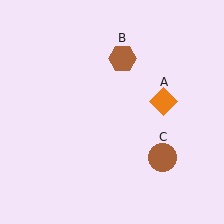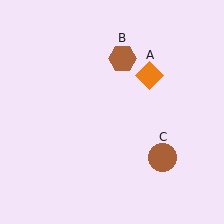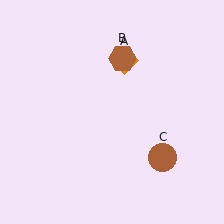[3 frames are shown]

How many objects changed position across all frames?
1 object changed position: orange diamond (object A).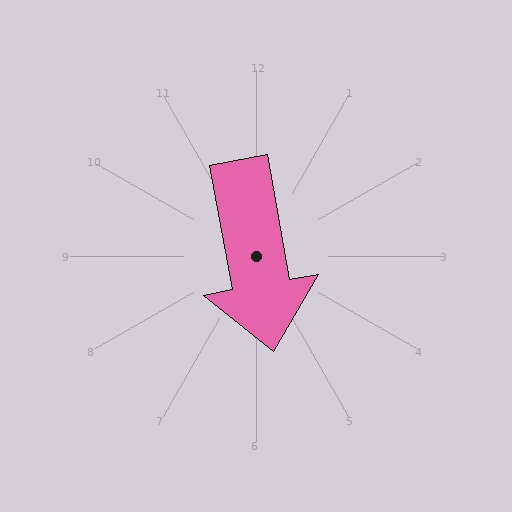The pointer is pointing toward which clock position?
Roughly 6 o'clock.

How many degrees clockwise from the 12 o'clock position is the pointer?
Approximately 170 degrees.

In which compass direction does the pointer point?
South.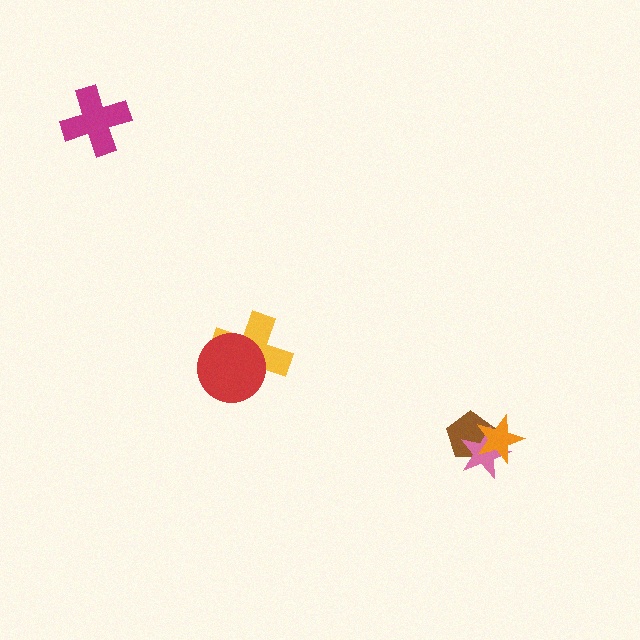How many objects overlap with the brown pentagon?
2 objects overlap with the brown pentagon.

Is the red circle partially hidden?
No, no other shape covers it.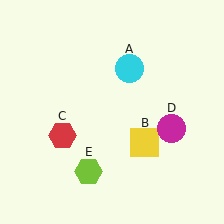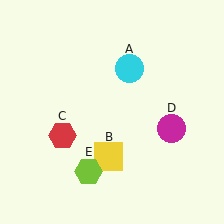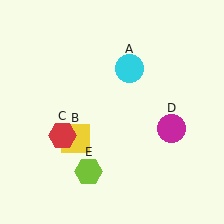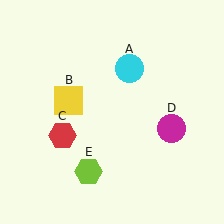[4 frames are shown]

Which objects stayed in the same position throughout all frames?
Cyan circle (object A) and red hexagon (object C) and magenta circle (object D) and lime hexagon (object E) remained stationary.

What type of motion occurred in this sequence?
The yellow square (object B) rotated clockwise around the center of the scene.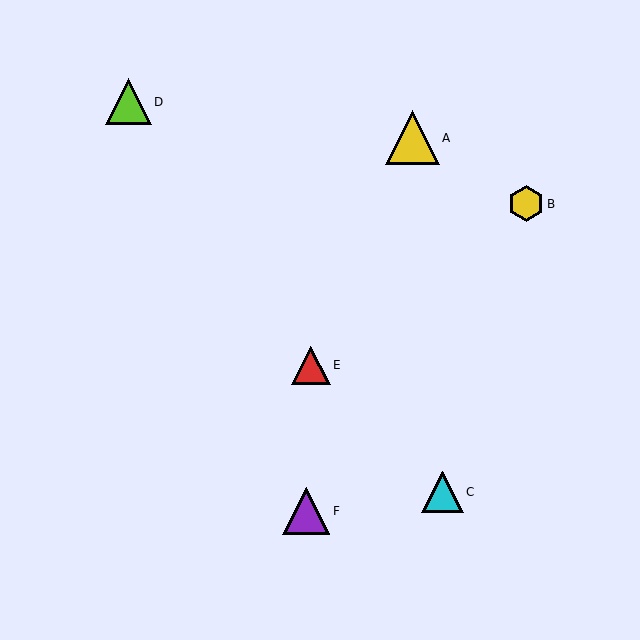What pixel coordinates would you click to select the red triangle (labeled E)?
Click at (311, 365) to select the red triangle E.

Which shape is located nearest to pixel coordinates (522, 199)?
The yellow hexagon (labeled B) at (526, 204) is nearest to that location.